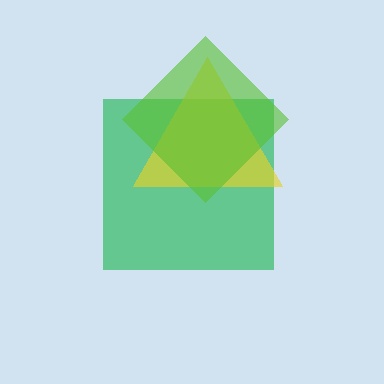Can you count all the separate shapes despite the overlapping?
Yes, there are 3 separate shapes.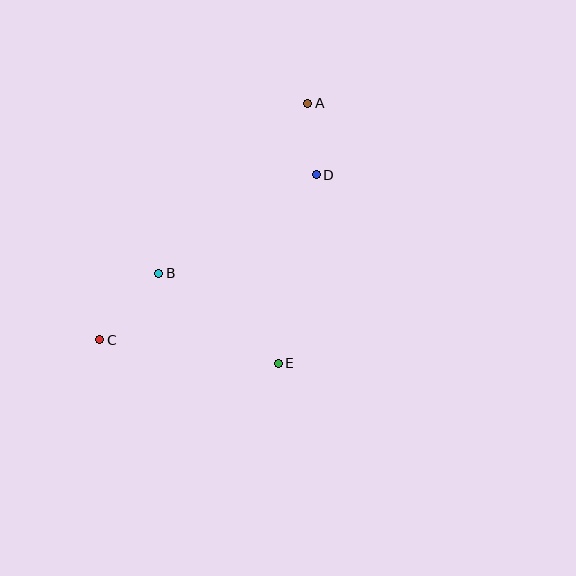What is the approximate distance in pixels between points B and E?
The distance between B and E is approximately 149 pixels.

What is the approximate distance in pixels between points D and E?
The distance between D and E is approximately 192 pixels.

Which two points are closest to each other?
Points A and D are closest to each other.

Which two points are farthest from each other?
Points A and C are farthest from each other.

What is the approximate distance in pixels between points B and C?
The distance between B and C is approximately 89 pixels.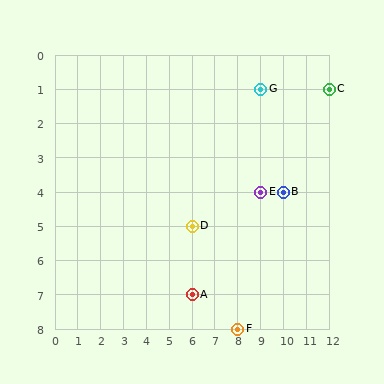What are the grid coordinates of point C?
Point C is at grid coordinates (12, 1).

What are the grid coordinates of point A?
Point A is at grid coordinates (6, 7).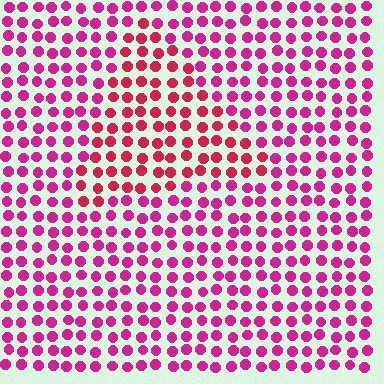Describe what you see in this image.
The image is filled with small magenta elements in a uniform arrangement. A triangle-shaped region is visible where the elements are tinted to a slightly different hue, forming a subtle color boundary.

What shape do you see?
I see a triangle.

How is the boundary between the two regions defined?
The boundary is defined purely by a slight shift in hue (about 25 degrees). Spacing, size, and orientation are identical on both sides.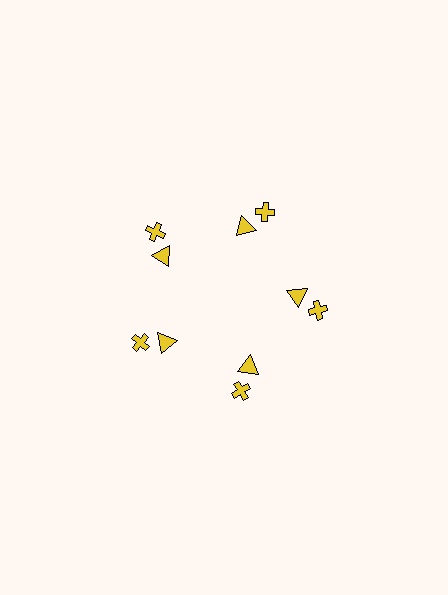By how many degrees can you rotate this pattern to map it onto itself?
The pattern maps onto itself every 72 degrees of rotation.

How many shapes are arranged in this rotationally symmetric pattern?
There are 10 shapes, arranged in 5 groups of 2.